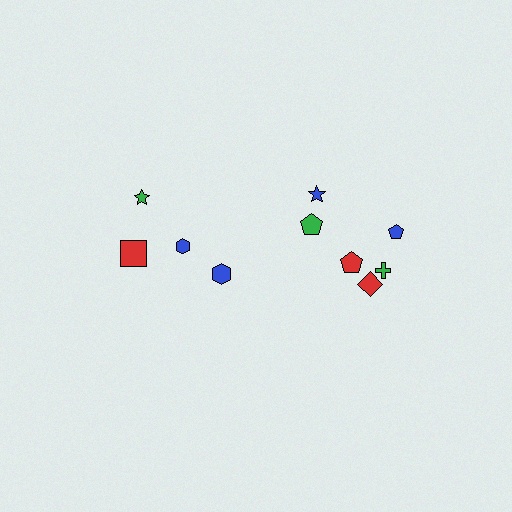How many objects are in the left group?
There are 4 objects.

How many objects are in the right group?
There are 6 objects.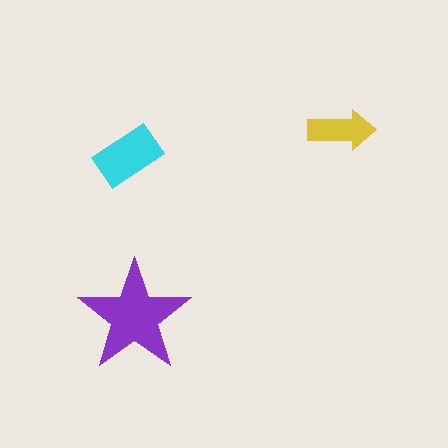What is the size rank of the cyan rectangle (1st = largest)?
2nd.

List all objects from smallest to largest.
The yellow arrow, the cyan rectangle, the purple star.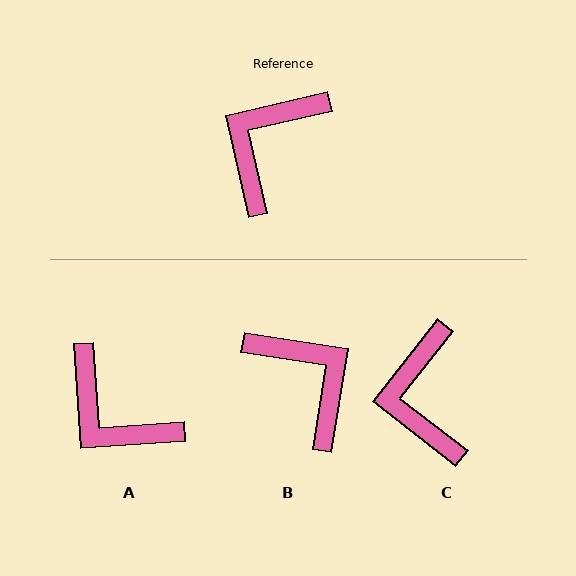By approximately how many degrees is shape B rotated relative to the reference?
Approximately 112 degrees clockwise.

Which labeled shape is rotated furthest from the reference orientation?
B, about 112 degrees away.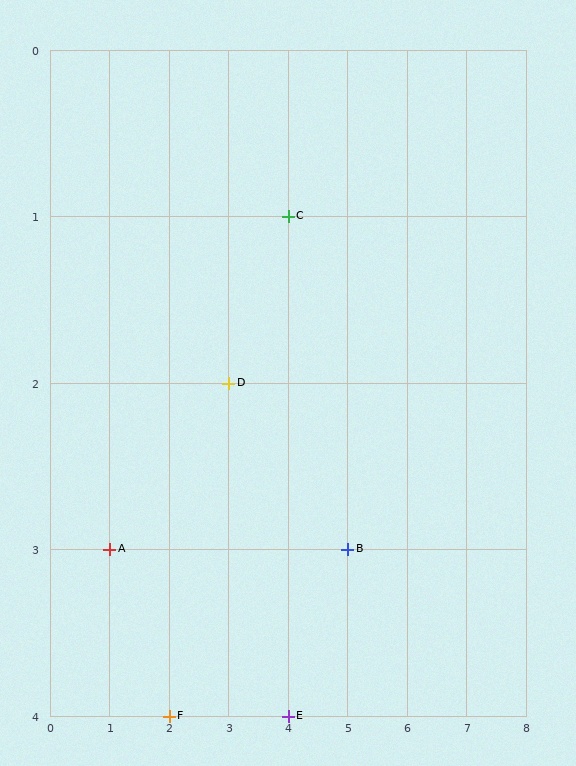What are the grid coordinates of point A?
Point A is at grid coordinates (1, 3).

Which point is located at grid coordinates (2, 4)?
Point F is at (2, 4).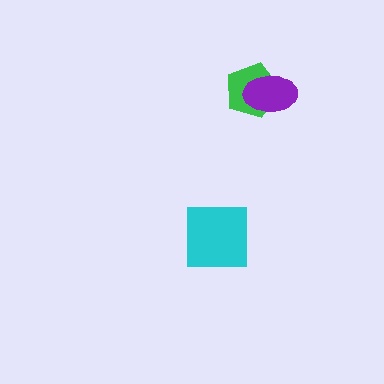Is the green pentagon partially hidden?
Yes, it is partially covered by another shape.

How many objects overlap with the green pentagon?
1 object overlaps with the green pentagon.